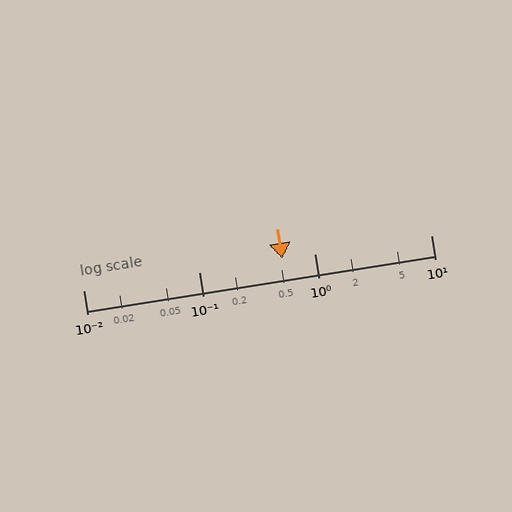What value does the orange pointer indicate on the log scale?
The pointer indicates approximately 0.52.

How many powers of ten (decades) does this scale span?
The scale spans 3 decades, from 0.01 to 10.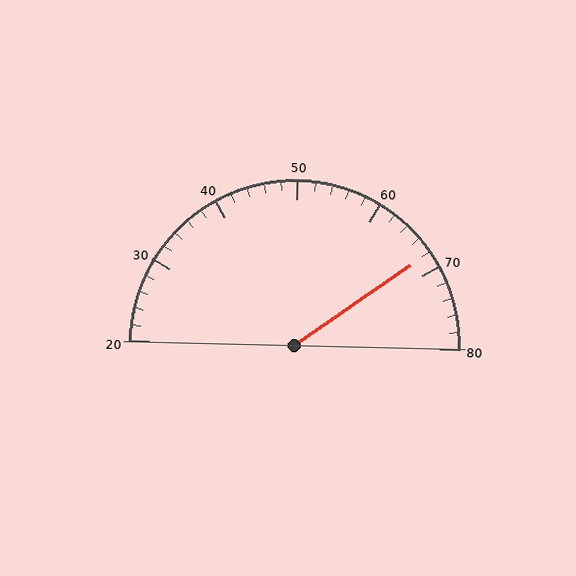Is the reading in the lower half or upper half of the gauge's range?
The reading is in the upper half of the range (20 to 80).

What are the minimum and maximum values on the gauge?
The gauge ranges from 20 to 80.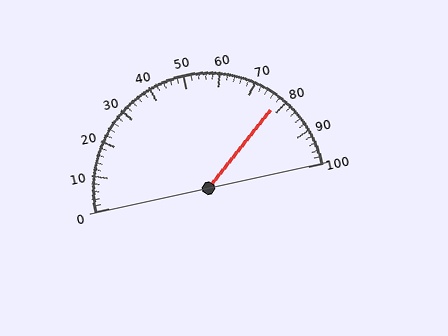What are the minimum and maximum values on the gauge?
The gauge ranges from 0 to 100.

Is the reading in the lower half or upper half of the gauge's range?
The reading is in the upper half of the range (0 to 100).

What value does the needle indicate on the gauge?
The needle indicates approximately 78.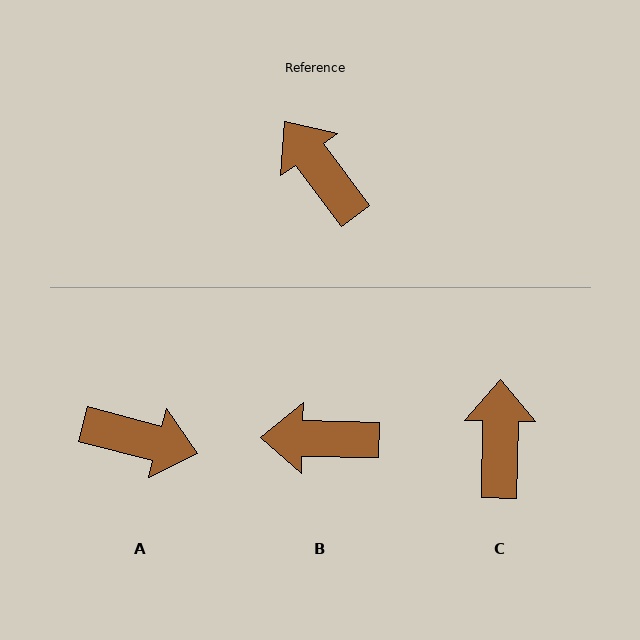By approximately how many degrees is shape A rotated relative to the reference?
Approximately 141 degrees clockwise.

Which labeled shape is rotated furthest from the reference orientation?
A, about 141 degrees away.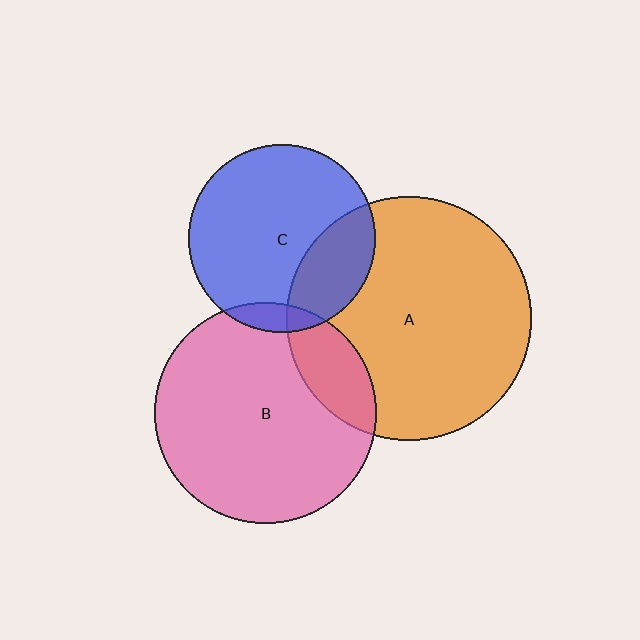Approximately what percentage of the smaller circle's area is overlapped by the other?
Approximately 15%.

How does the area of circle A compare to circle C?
Approximately 1.7 times.